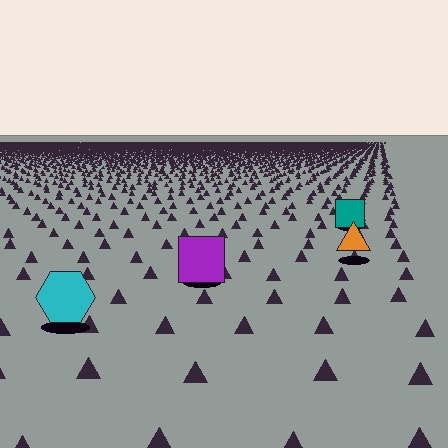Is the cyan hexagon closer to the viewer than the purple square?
Yes. The cyan hexagon is closer — you can tell from the texture gradient: the ground texture is coarser near it.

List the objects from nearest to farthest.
From nearest to farthest: the cyan hexagon, the purple square, the orange triangle, the teal square.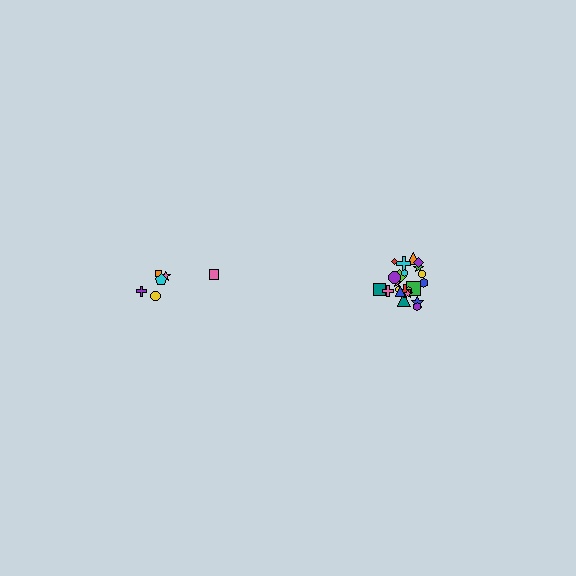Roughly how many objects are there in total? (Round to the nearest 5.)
Roughly 30 objects in total.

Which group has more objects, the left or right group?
The right group.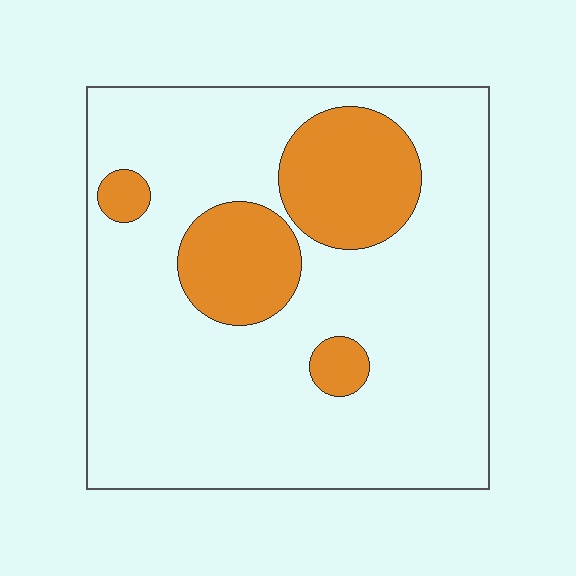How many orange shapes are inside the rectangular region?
4.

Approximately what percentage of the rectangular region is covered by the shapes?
Approximately 20%.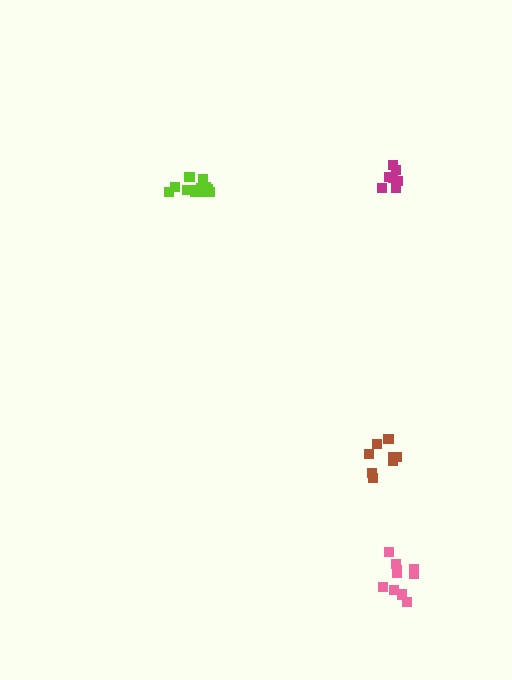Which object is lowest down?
The pink cluster is bottommost.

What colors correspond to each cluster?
The clusters are colored: magenta, lime, pink, brown.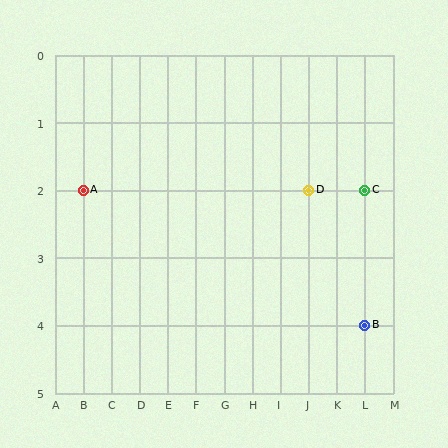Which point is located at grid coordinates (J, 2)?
Point D is at (J, 2).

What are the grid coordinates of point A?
Point A is at grid coordinates (B, 2).